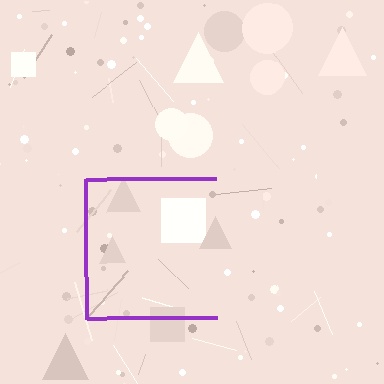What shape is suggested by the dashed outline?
The dashed outline suggests a square.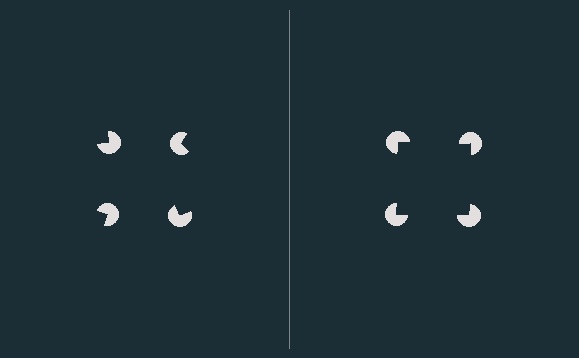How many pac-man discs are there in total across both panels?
8 — 4 on each side.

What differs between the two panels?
The pac-man discs are positioned identically on both sides; only the wedge orientations differ. On the right they align to a square; on the left they are misaligned.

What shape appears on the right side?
An illusory square.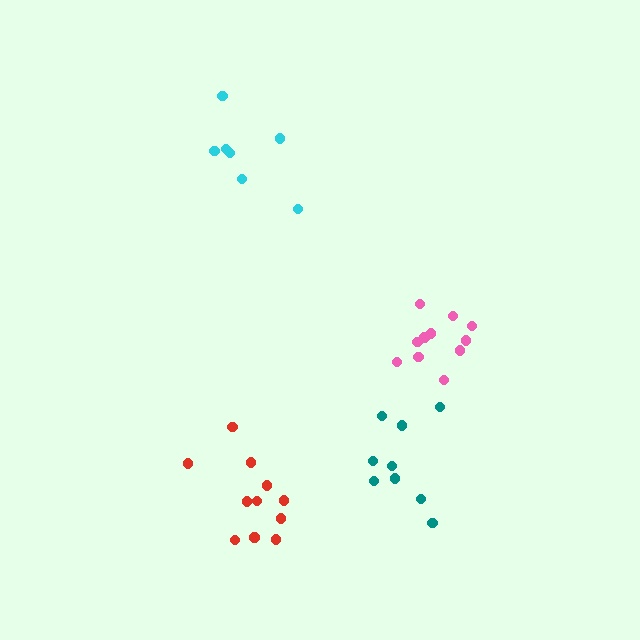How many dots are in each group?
Group 1: 9 dots, Group 2: 7 dots, Group 3: 11 dots, Group 4: 11 dots (38 total).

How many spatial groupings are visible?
There are 4 spatial groupings.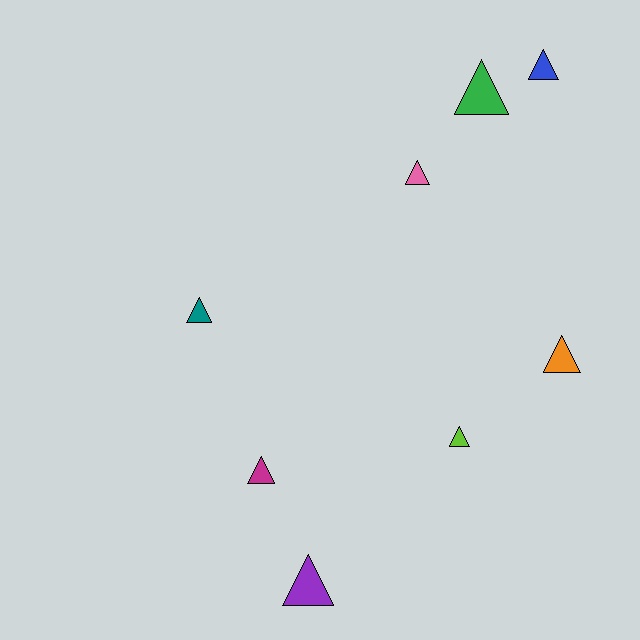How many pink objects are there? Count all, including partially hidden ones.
There is 1 pink object.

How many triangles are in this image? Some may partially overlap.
There are 8 triangles.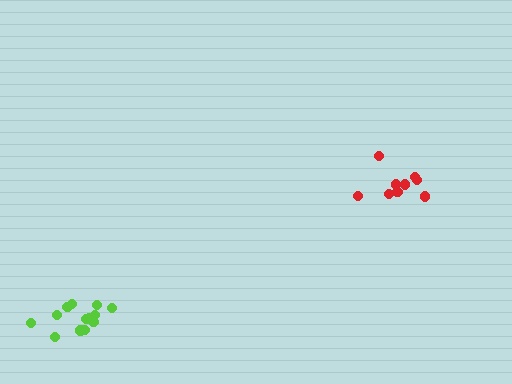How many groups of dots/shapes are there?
There are 2 groups.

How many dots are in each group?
Group 1: 10 dots, Group 2: 13 dots (23 total).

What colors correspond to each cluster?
The clusters are colored: red, lime.